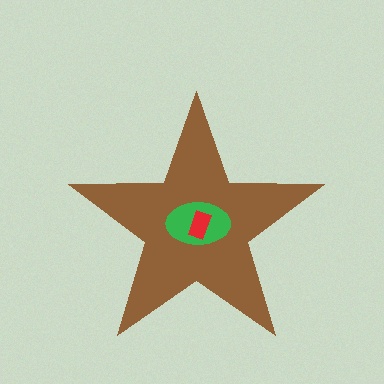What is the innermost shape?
The red rectangle.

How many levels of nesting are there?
3.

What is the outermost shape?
The brown star.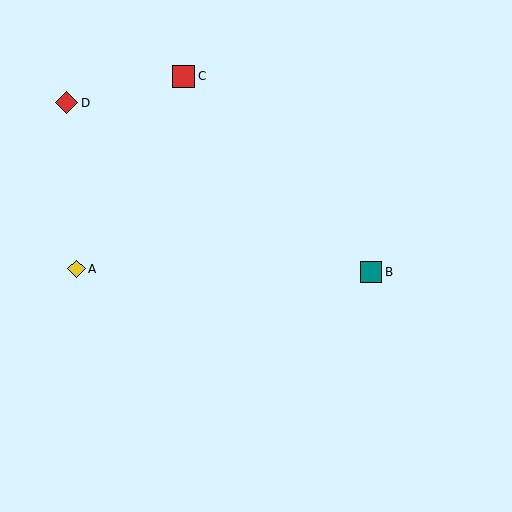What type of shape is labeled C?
Shape C is a red square.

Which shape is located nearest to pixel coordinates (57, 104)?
The red diamond (labeled D) at (66, 103) is nearest to that location.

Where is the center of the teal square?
The center of the teal square is at (371, 272).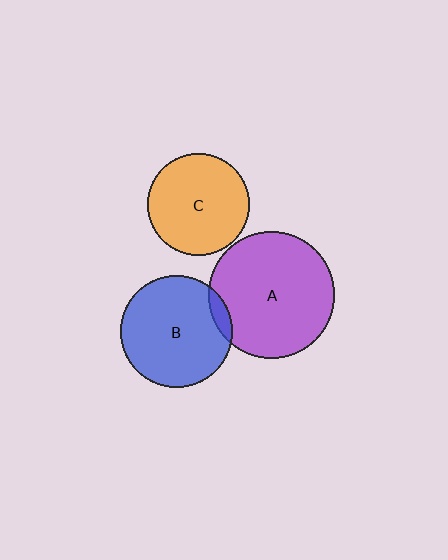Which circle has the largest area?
Circle A (purple).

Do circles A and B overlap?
Yes.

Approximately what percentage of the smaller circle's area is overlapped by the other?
Approximately 10%.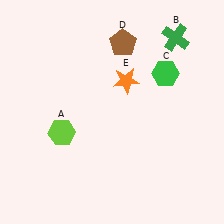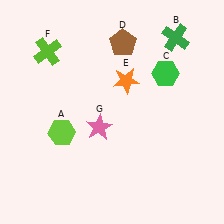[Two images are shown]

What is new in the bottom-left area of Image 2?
A pink star (G) was added in the bottom-left area of Image 2.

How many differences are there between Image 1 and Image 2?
There are 2 differences between the two images.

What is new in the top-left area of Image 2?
A lime cross (F) was added in the top-left area of Image 2.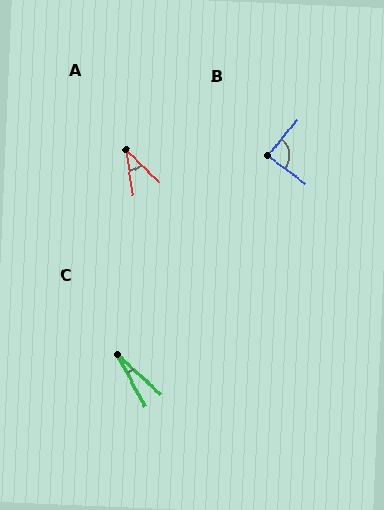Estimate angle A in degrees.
Approximately 37 degrees.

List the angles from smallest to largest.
C (20°), A (37°), B (87°).